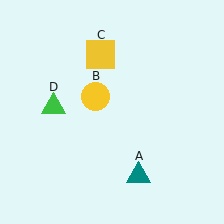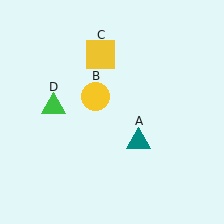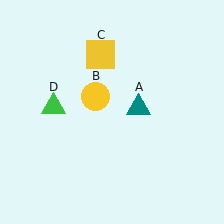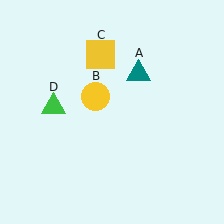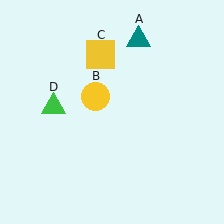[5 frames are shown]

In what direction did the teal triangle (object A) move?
The teal triangle (object A) moved up.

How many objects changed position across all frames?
1 object changed position: teal triangle (object A).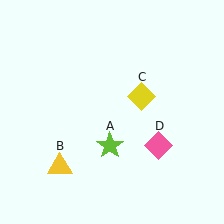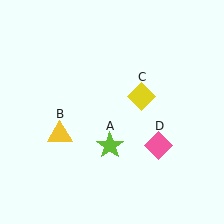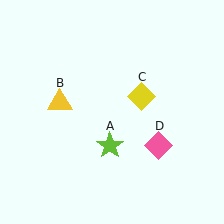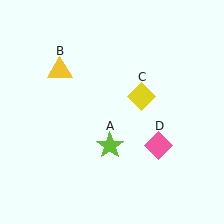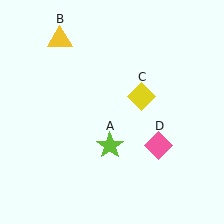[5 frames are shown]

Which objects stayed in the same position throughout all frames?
Lime star (object A) and yellow diamond (object C) and pink diamond (object D) remained stationary.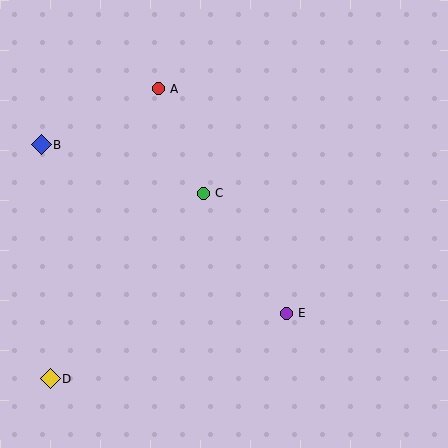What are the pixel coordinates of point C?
Point C is at (203, 193).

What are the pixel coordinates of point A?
Point A is at (158, 89).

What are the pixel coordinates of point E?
Point E is at (286, 313).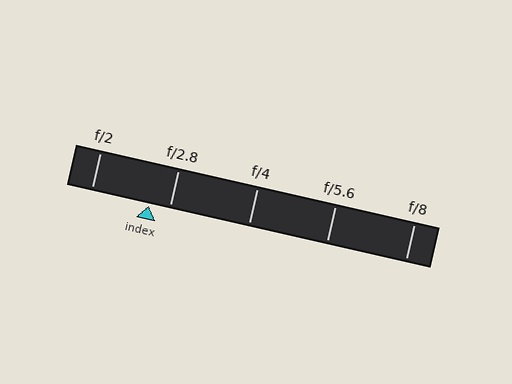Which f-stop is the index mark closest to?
The index mark is closest to f/2.8.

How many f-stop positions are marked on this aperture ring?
There are 5 f-stop positions marked.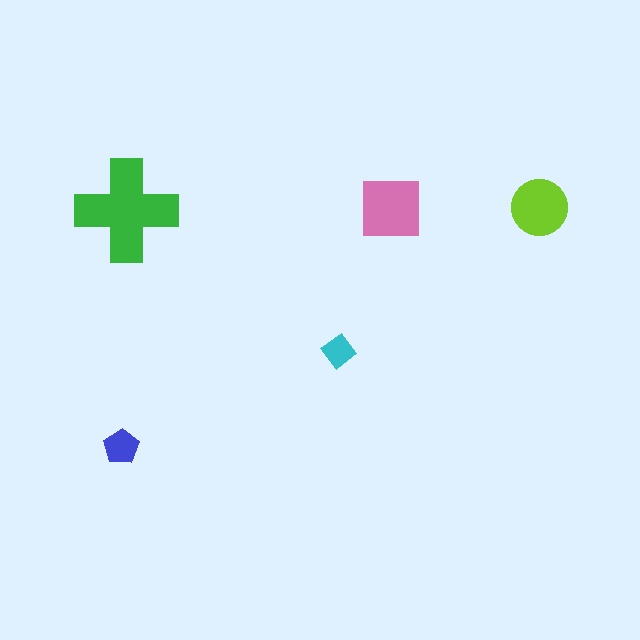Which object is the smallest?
The cyan diamond.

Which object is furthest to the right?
The lime circle is rightmost.